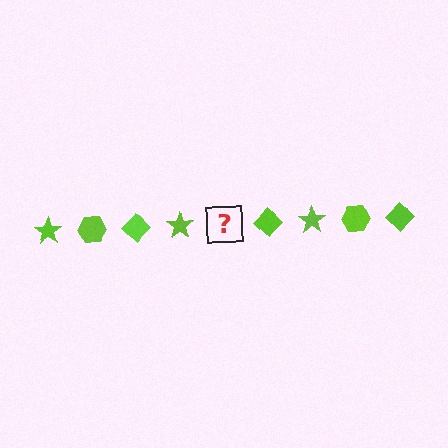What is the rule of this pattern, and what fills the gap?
The rule is that the pattern cycles through star, hexagon, diamond shapes in lime. The gap should be filled with a lime hexagon.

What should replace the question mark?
The question mark should be replaced with a lime hexagon.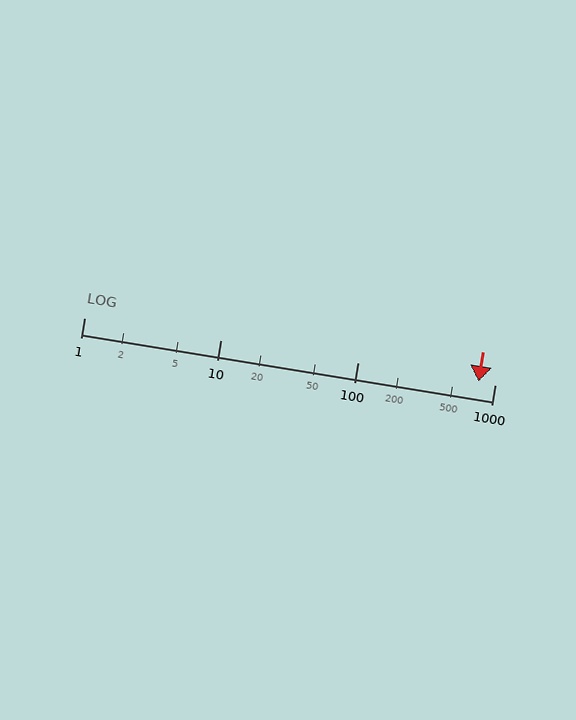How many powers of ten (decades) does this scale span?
The scale spans 3 decades, from 1 to 1000.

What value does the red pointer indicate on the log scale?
The pointer indicates approximately 760.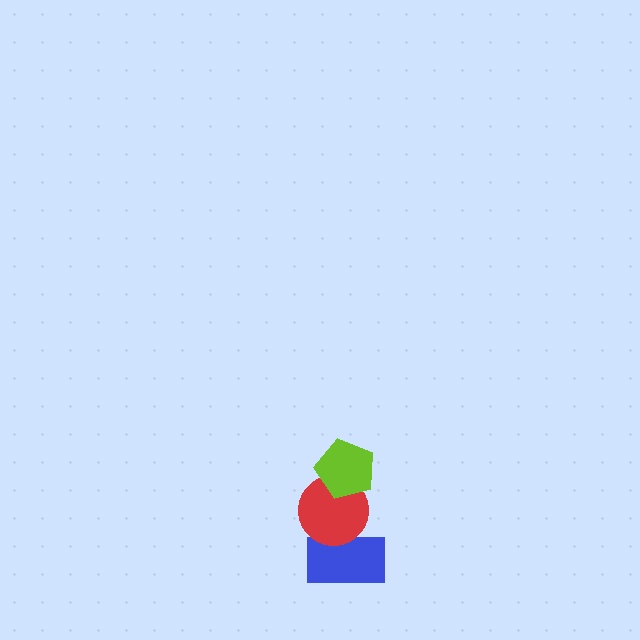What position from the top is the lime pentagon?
The lime pentagon is 1st from the top.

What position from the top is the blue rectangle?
The blue rectangle is 3rd from the top.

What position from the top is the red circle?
The red circle is 2nd from the top.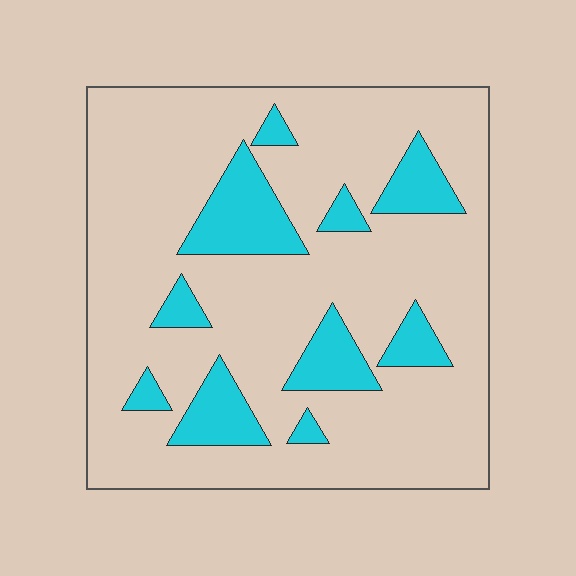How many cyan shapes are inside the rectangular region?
10.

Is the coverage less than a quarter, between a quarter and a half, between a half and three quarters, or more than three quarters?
Less than a quarter.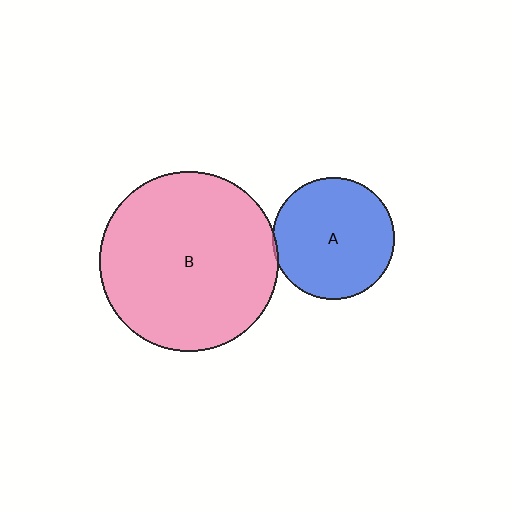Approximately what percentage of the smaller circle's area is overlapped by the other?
Approximately 5%.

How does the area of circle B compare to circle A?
Approximately 2.2 times.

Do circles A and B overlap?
Yes.